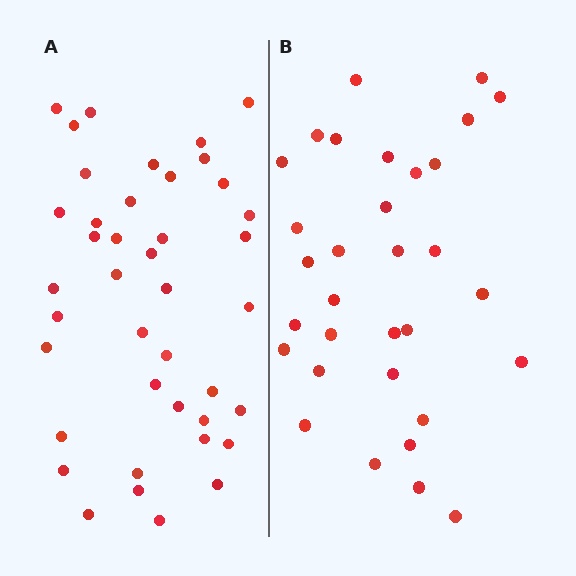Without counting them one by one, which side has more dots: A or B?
Region A (the left region) has more dots.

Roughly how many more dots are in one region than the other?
Region A has roughly 8 or so more dots than region B.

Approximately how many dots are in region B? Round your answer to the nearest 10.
About 30 dots. (The exact count is 32, which rounds to 30.)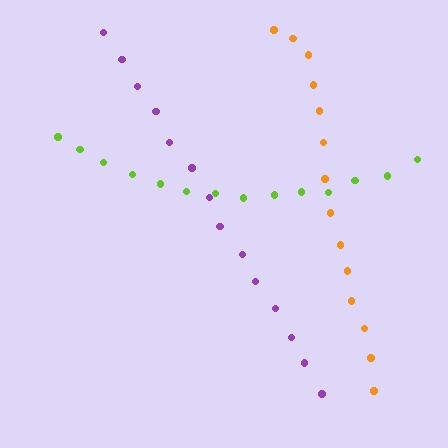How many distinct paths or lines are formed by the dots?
There are 3 distinct paths.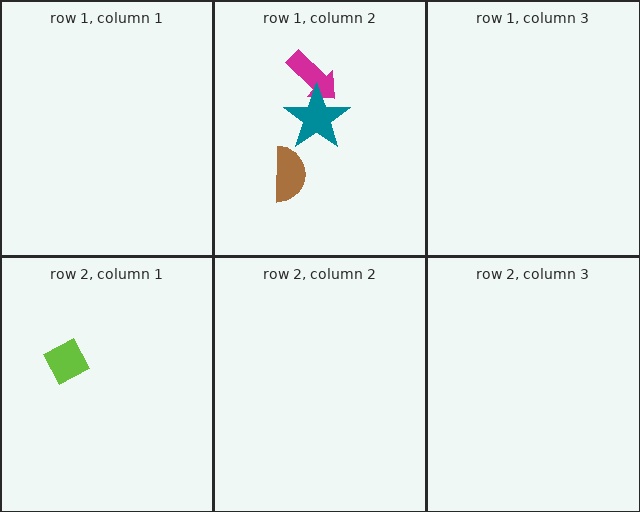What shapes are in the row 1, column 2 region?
The magenta arrow, the teal star, the brown semicircle.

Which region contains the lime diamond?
The row 2, column 1 region.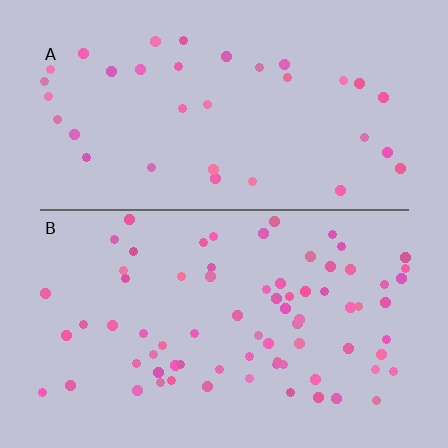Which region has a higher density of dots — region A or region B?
B (the bottom).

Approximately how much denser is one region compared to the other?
Approximately 2.1× — region B over region A.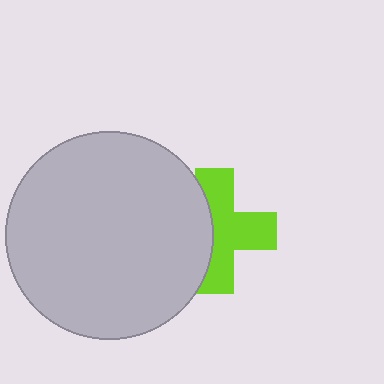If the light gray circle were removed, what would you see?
You would see the complete lime cross.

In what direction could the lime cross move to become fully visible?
The lime cross could move right. That would shift it out from behind the light gray circle entirely.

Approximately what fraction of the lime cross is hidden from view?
Roughly 39% of the lime cross is hidden behind the light gray circle.